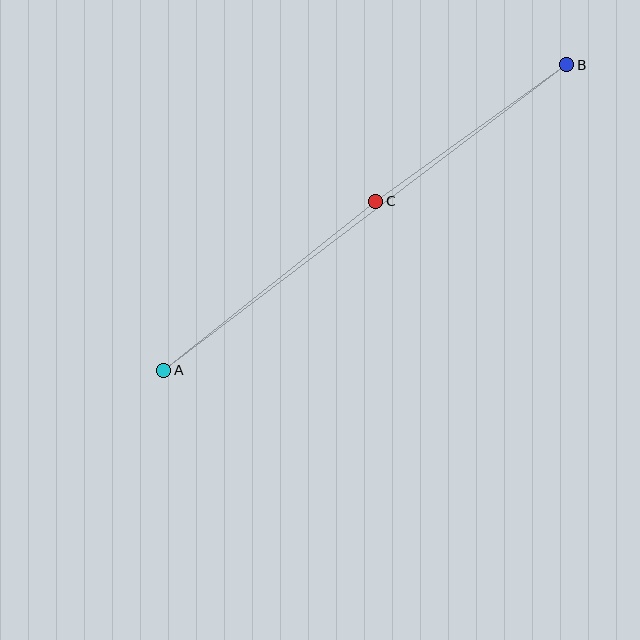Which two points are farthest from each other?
Points A and B are farthest from each other.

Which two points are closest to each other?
Points B and C are closest to each other.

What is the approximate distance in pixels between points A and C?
The distance between A and C is approximately 271 pixels.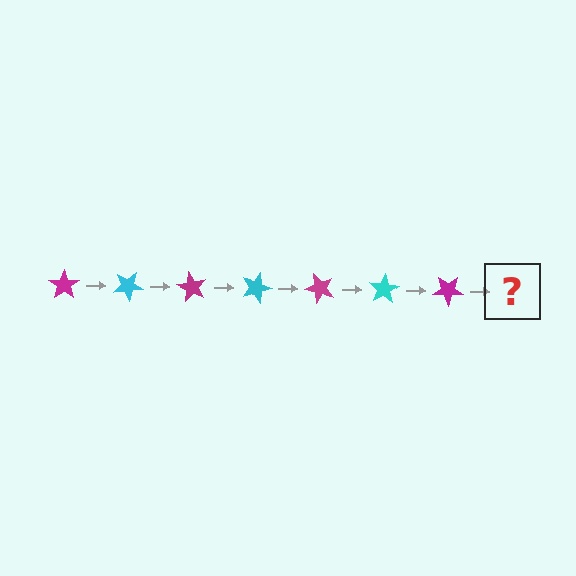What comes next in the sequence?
The next element should be a cyan star, rotated 210 degrees from the start.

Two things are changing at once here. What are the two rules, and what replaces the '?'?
The two rules are that it rotates 30 degrees each step and the color cycles through magenta and cyan. The '?' should be a cyan star, rotated 210 degrees from the start.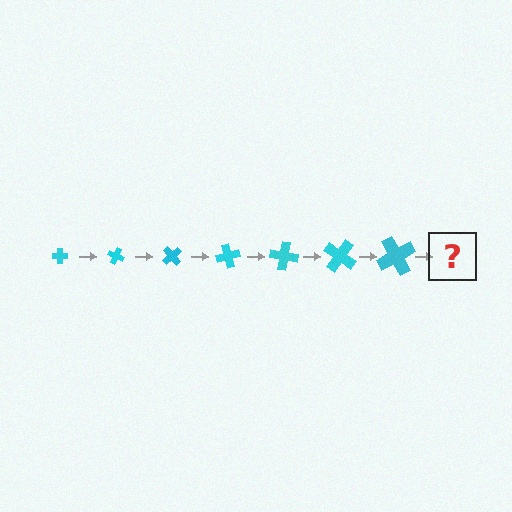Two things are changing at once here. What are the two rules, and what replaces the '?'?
The two rules are that the cross grows larger each step and it rotates 25 degrees each step. The '?' should be a cross, larger than the previous one and rotated 175 degrees from the start.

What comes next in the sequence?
The next element should be a cross, larger than the previous one and rotated 175 degrees from the start.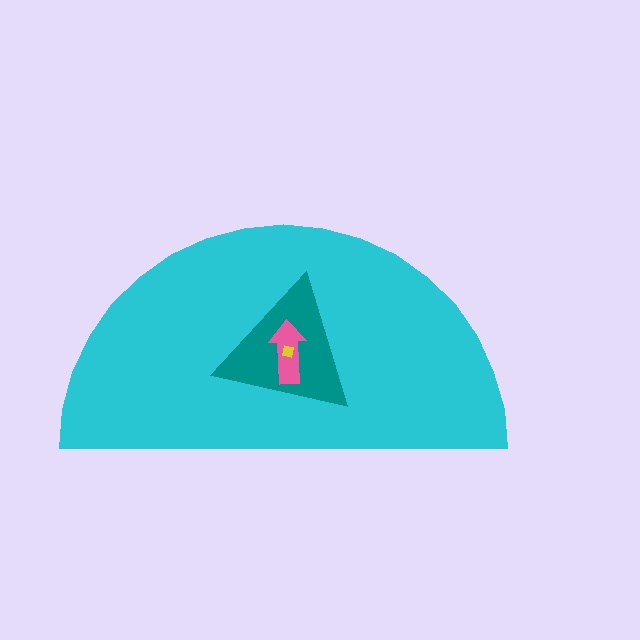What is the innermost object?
The yellow square.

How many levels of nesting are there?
4.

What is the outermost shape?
The cyan semicircle.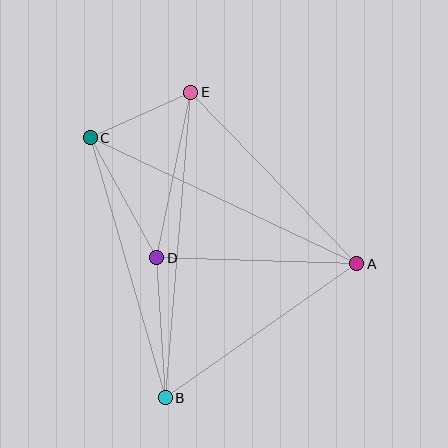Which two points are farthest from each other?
Points B and E are farthest from each other.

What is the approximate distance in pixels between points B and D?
The distance between B and D is approximately 140 pixels.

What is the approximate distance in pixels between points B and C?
The distance between B and C is approximately 271 pixels.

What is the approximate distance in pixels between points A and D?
The distance between A and D is approximately 200 pixels.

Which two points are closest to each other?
Points C and E are closest to each other.